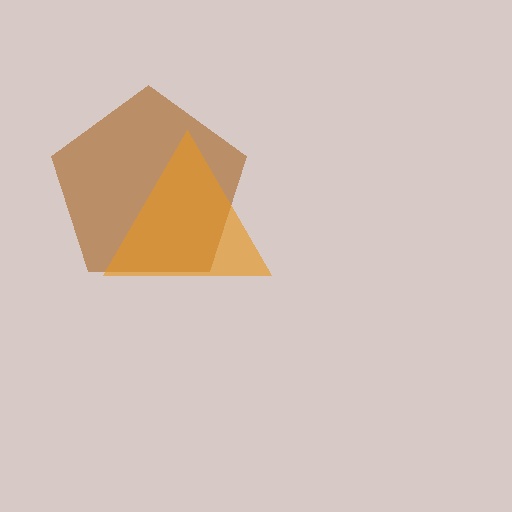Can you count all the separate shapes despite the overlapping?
Yes, there are 2 separate shapes.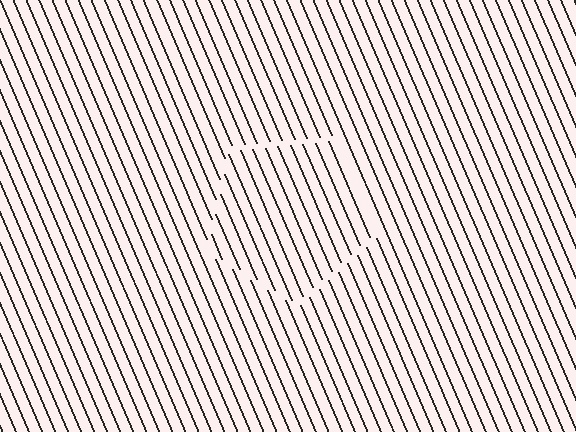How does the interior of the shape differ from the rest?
The interior of the shape contains the same grating, shifted by half a period — the contour is defined by the phase discontinuity where line-ends from the inner and outer gratings abut.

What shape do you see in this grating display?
An illusory pentagon. The interior of the shape contains the same grating, shifted by half a period — the contour is defined by the phase discontinuity where line-ends from the inner and outer gratings abut.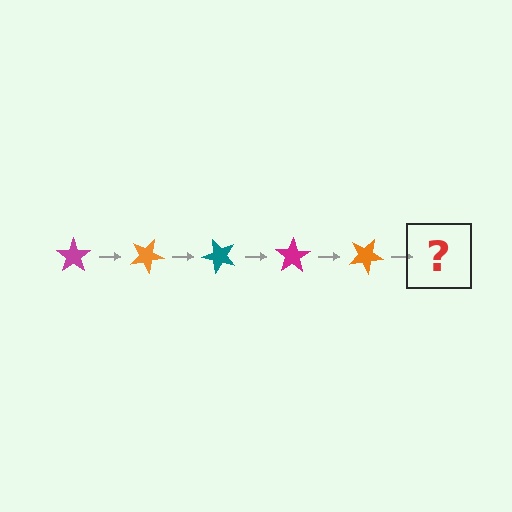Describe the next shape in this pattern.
It should be a teal star, rotated 125 degrees from the start.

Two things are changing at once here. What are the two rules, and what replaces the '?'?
The two rules are that it rotates 25 degrees each step and the color cycles through magenta, orange, and teal. The '?' should be a teal star, rotated 125 degrees from the start.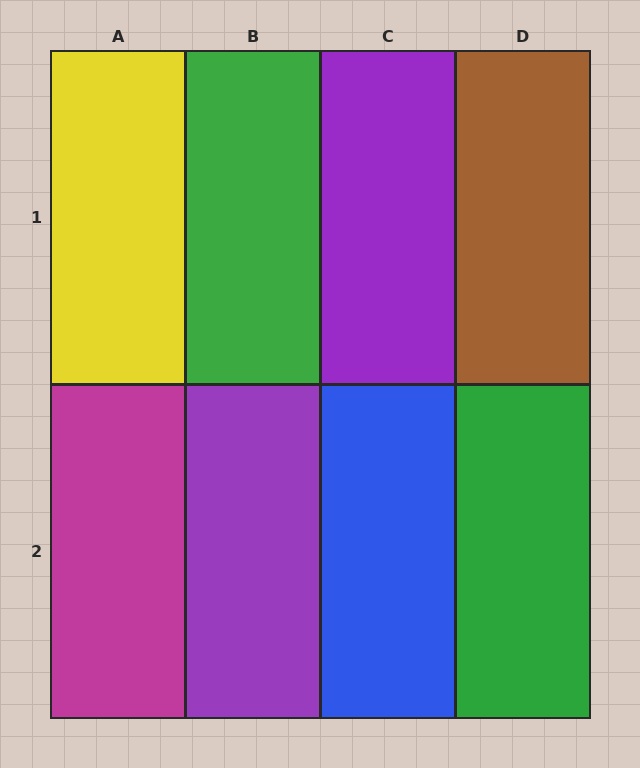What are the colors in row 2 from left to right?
Magenta, purple, blue, green.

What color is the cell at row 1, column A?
Yellow.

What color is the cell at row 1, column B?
Green.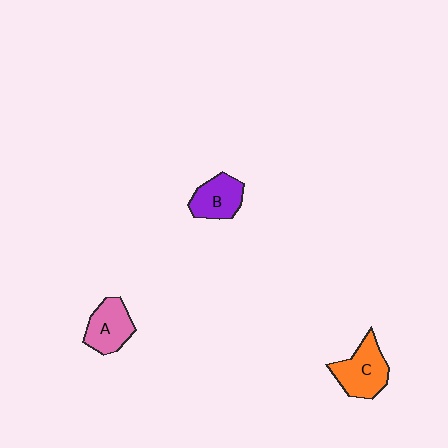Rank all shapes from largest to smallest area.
From largest to smallest: C (orange), A (pink), B (purple).